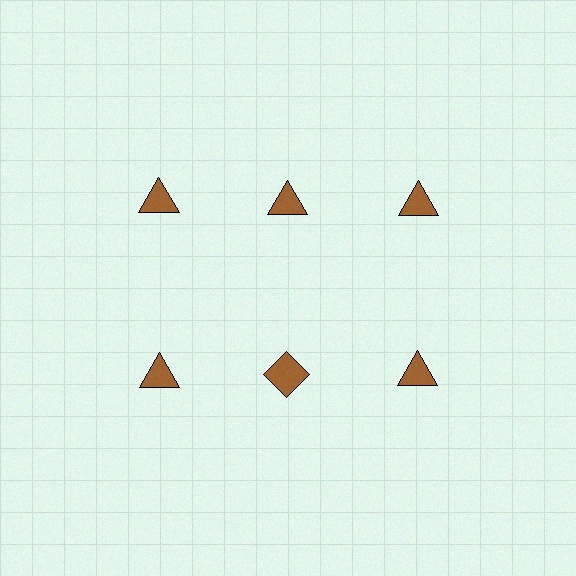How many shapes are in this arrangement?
There are 6 shapes arranged in a grid pattern.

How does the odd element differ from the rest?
It has a different shape: diamond instead of triangle.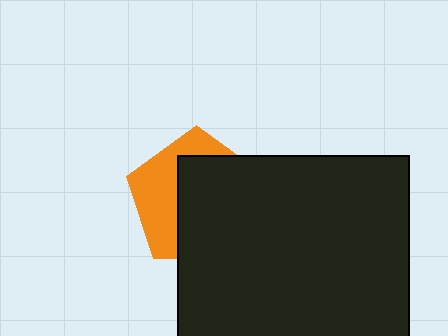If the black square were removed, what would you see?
You would see the complete orange pentagon.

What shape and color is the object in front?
The object in front is a black square.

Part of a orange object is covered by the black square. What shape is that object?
It is a pentagon.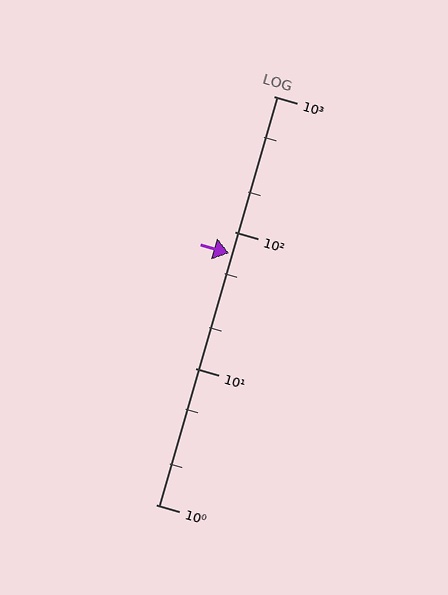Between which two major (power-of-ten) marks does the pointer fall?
The pointer is between 10 and 100.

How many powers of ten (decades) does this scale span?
The scale spans 3 decades, from 1 to 1000.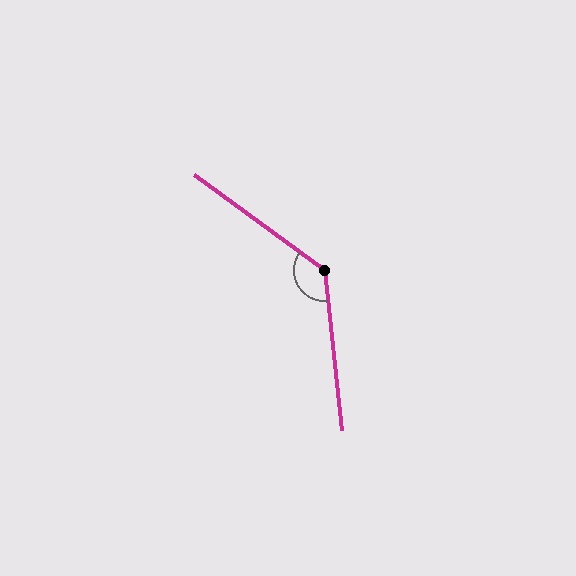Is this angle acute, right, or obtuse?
It is obtuse.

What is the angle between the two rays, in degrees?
Approximately 132 degrees.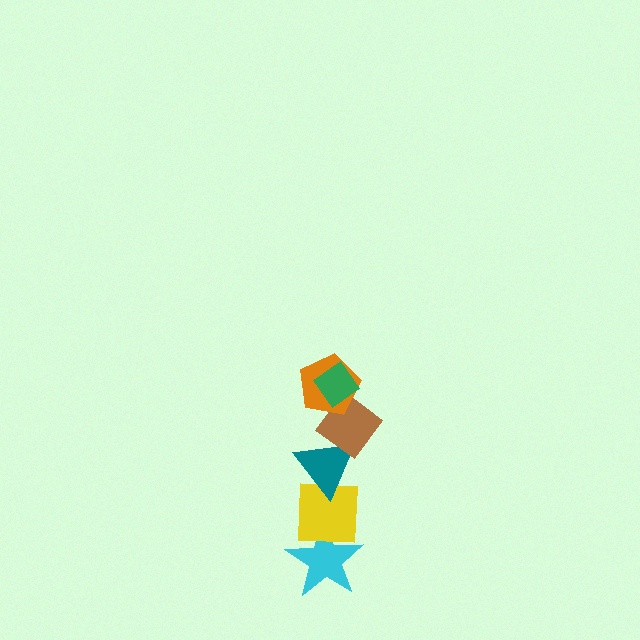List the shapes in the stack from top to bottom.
From top to bottom: the green diamond, the orange pentagon, the brown diamond, the teal triangle, the yellow square, the cyan star.